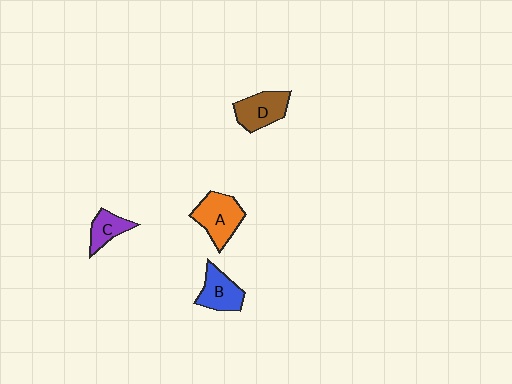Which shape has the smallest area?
Shape C (purple).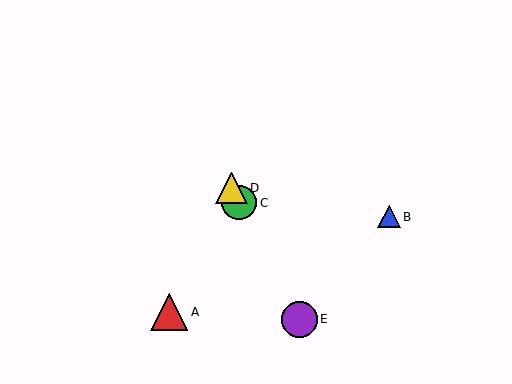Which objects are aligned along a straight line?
Objects C, D, E are aligned along a straight line.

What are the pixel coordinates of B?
Object B is at (389, 217).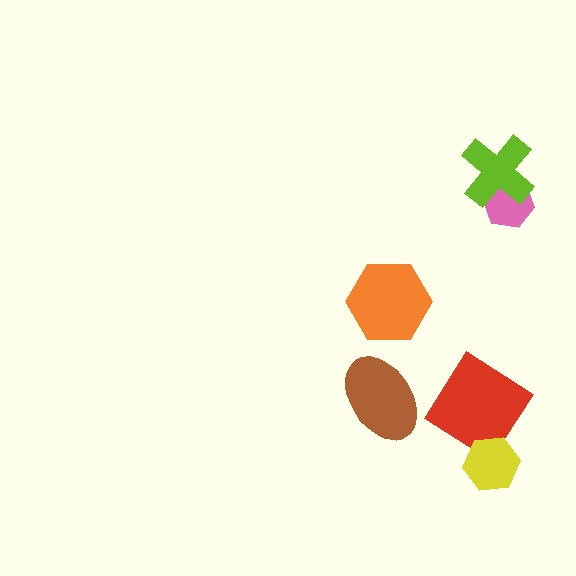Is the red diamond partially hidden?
Yes, it is partially covered by another shape.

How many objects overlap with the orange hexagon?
0 objects overlap with the orange hexagon.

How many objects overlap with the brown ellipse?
0 objects overlap with the brown ellipse.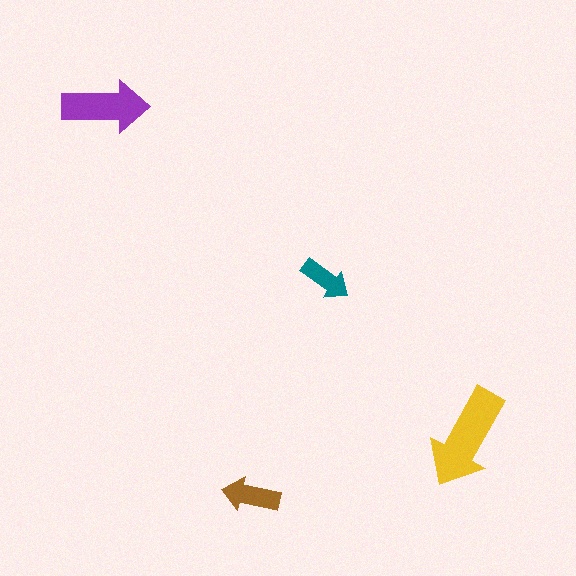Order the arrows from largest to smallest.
the yellow one, the purple one, the brown one, the teal one.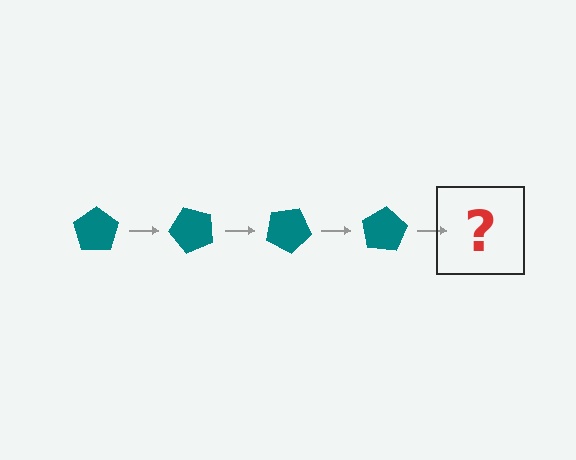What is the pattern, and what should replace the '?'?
The pattern is that the pentagon rotates 50 degrees each step. The '?' should be a teal pentagon rotated 200 degrees.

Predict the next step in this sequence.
The next step is a teal pentagon rotated 200 degrees.